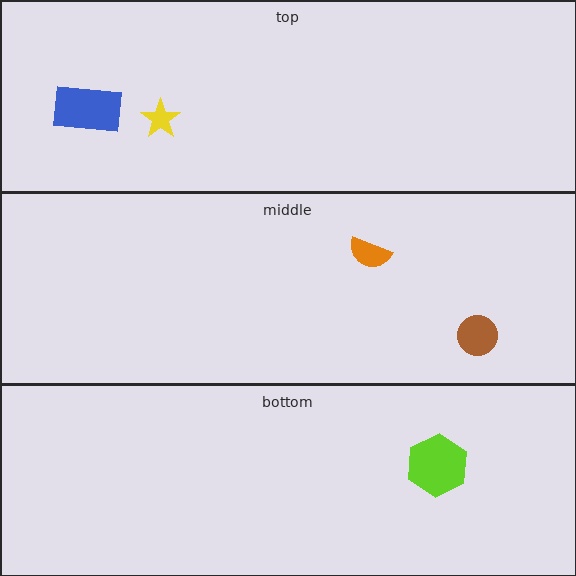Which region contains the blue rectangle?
The top region.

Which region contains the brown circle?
The middle region.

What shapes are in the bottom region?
The lime hexagon.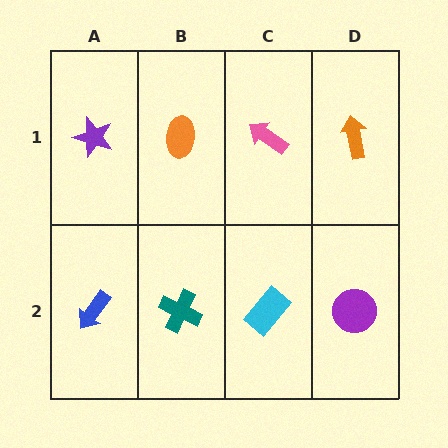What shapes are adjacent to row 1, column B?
A teal cross (row 2, column B), a purple star (row 1, column A), a pink arrow (row 1, column C).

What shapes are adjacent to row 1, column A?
A blue arrow (row 2, column A), an orange ellipse (row 1, column B).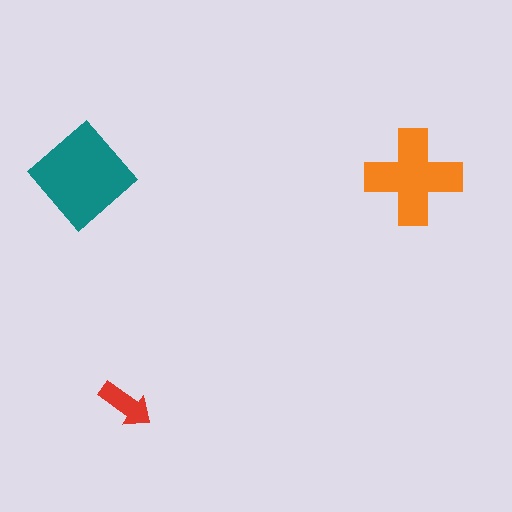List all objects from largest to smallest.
The teal diamond, the orange cross, the red arrow.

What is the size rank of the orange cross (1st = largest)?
2nd.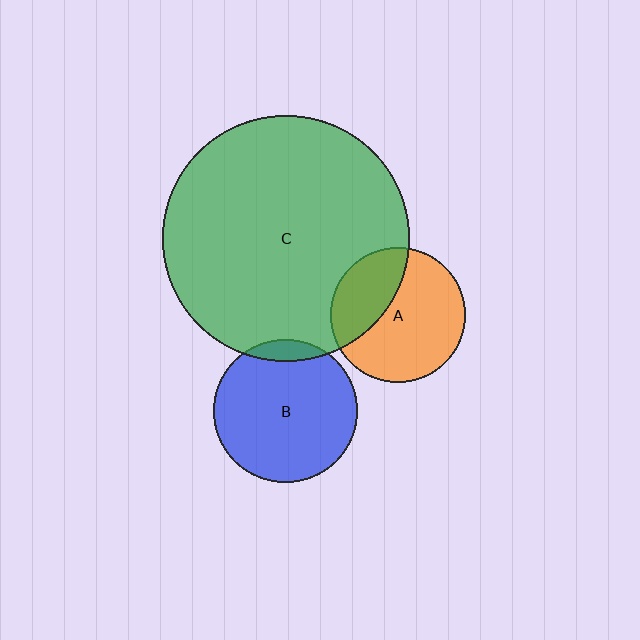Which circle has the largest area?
Circle C (green).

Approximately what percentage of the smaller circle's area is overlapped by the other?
Approximately 10%.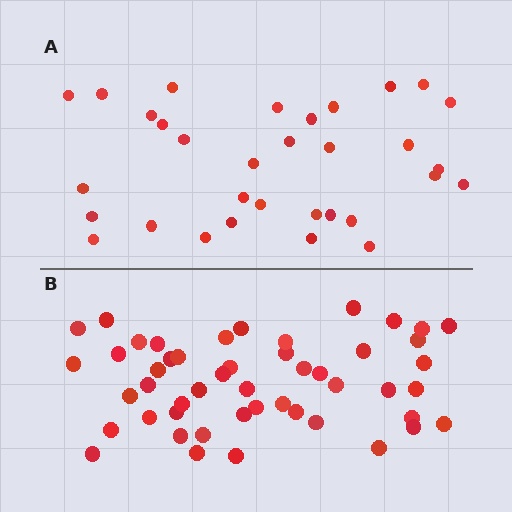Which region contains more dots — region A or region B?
Region B (the bottom region) has more dots.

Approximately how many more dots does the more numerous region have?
Region B has approximately 15 more dots than region A.